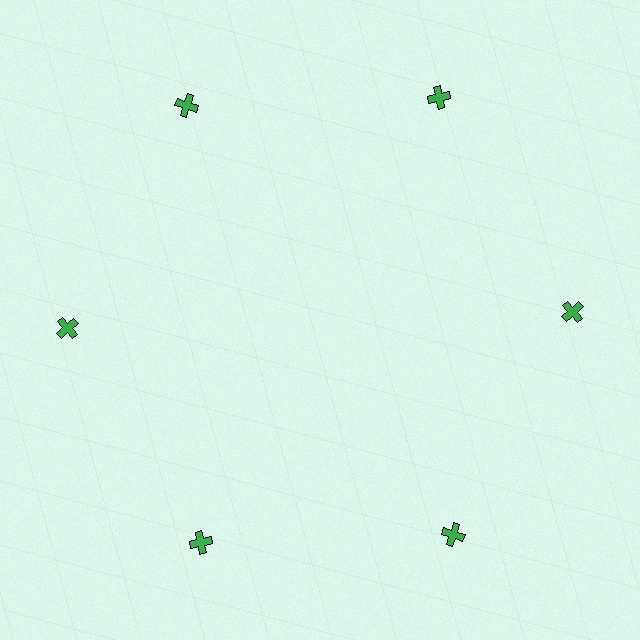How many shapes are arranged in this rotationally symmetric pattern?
There are 6 shapes, arranged in 6 groups of 1.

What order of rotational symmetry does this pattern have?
This pattern has 6-fold rotational symmetry.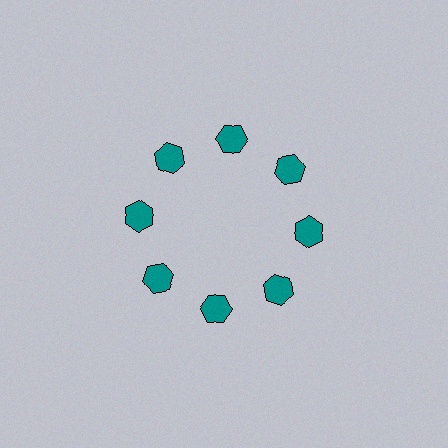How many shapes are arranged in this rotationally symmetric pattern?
There are 8 shapes, arranged in 8 groups of 1.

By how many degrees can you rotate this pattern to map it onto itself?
The pattern maps onto itself every 45 degrees of rotation.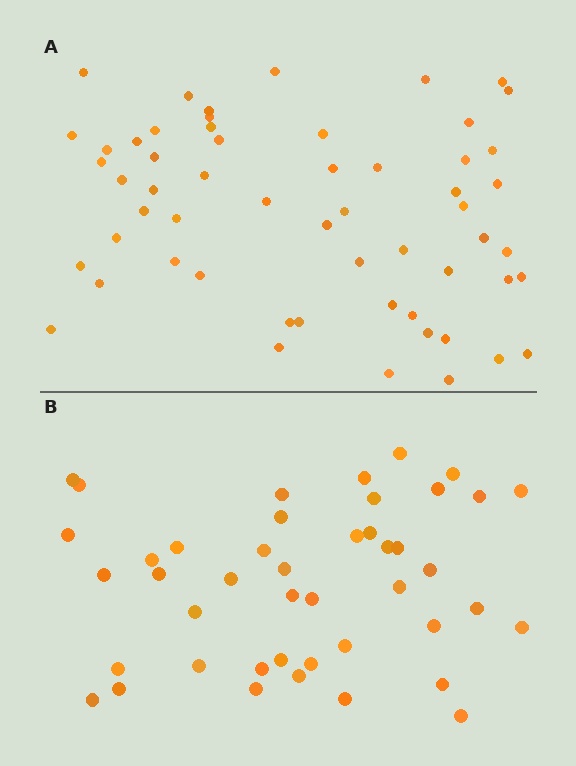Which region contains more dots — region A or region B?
Region A (the top region) has more dots.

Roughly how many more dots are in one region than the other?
Region A has approximately 15 more dots than region B.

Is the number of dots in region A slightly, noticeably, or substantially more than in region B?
Region A has noticeably more, but not dramatically so. The ratio is roughly 1.3 to 1.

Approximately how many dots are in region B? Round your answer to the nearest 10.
About 40 dots. (The exact count is 44, which rounds to 40.)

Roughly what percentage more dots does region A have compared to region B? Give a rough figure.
About 30% more.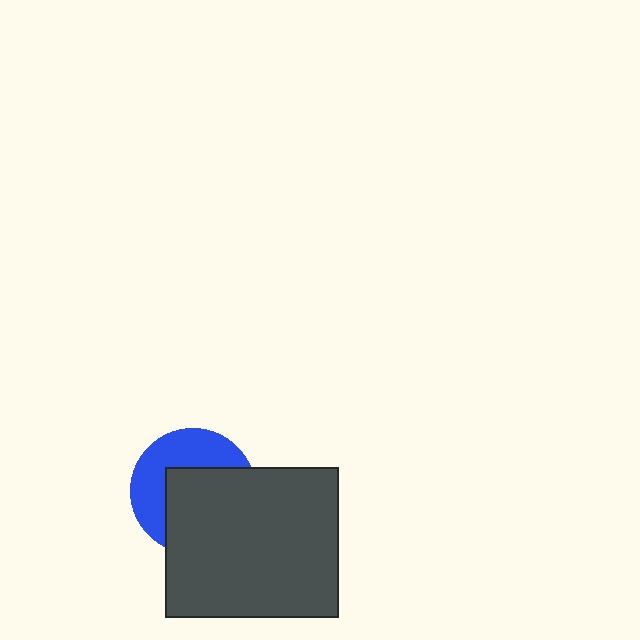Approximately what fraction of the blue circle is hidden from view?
Roughly 55% of the blue circle is hidden behind the dark gray rectangle.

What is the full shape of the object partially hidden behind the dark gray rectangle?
The partially hidden object is a blue circle.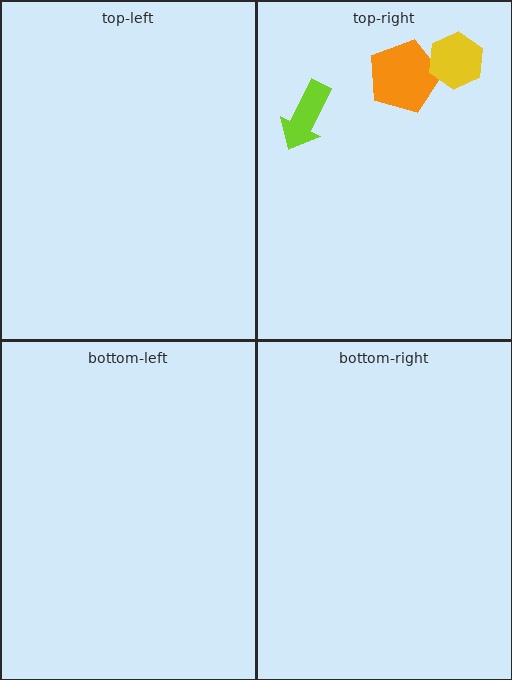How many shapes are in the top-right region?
3.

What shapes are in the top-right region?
The lime arrow, the orange pentagon, the yellow hexagon.